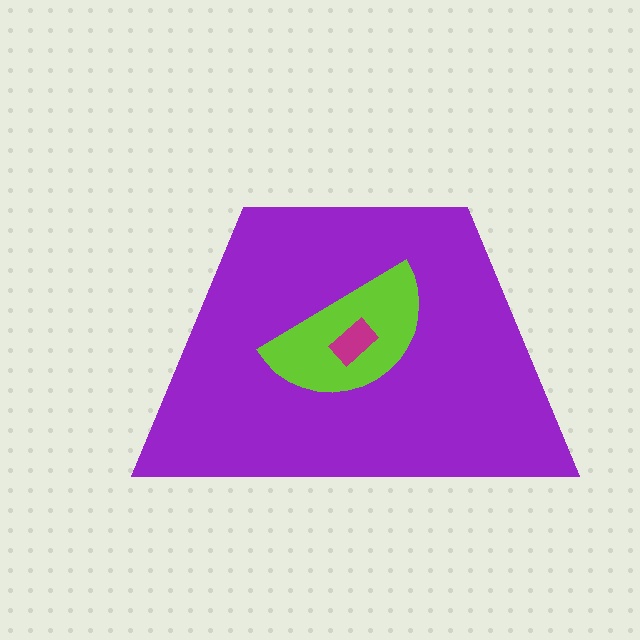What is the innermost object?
The magenta rectangle.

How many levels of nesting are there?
3.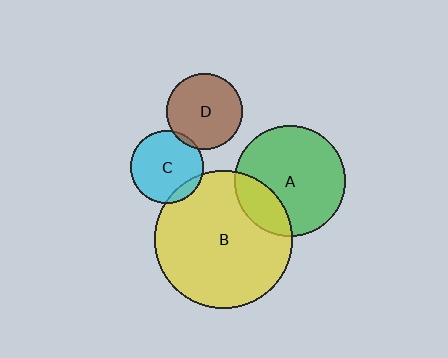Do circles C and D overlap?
Yes.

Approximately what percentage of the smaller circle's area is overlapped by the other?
Approximately 5%.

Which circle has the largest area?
Circle B (yellow).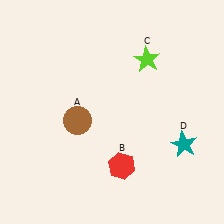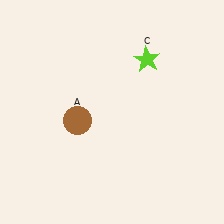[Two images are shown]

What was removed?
The red hexagon (B), the teal star (D) were removed in Image 2.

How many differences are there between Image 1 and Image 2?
There are 2 differences between the two images.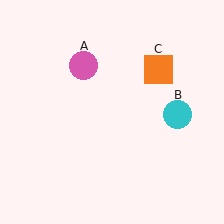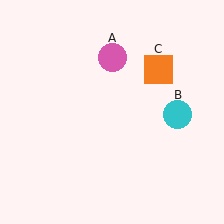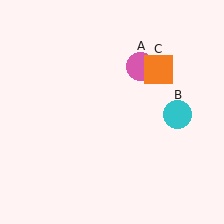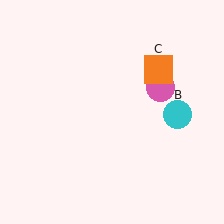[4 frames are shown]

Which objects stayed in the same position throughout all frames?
Cyan circle (object B) and orange square (object C) remained stationary.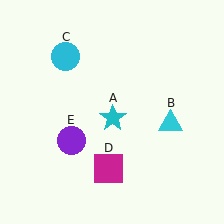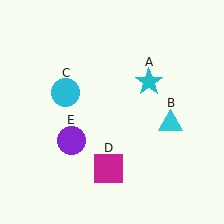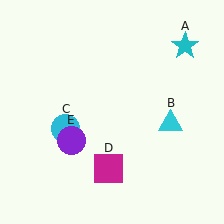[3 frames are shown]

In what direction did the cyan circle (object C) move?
The cyan circle (object C) moved down.